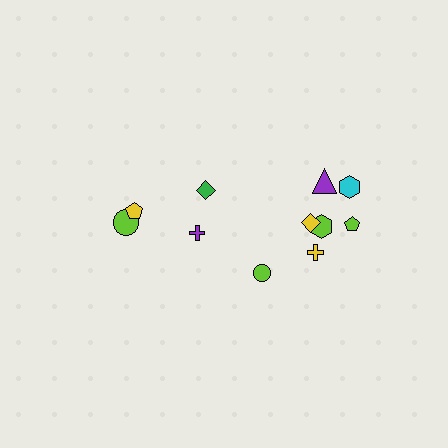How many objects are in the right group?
There are 8 objects.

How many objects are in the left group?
There are 3 objects.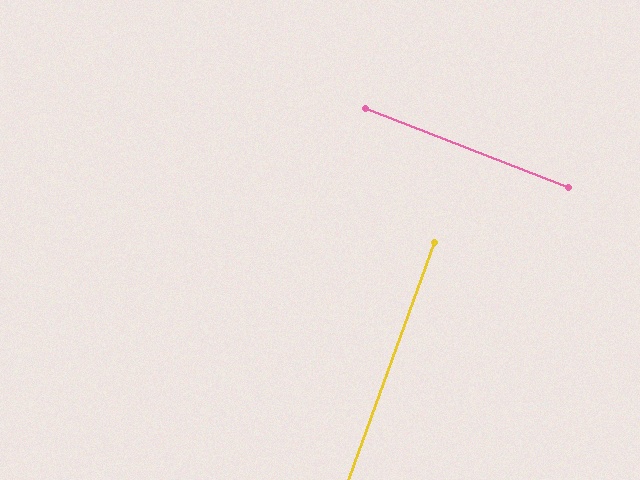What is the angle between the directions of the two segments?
Approximately 88 degrees.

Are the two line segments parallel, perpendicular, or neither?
Perpendicular — they meet at approximately 88°.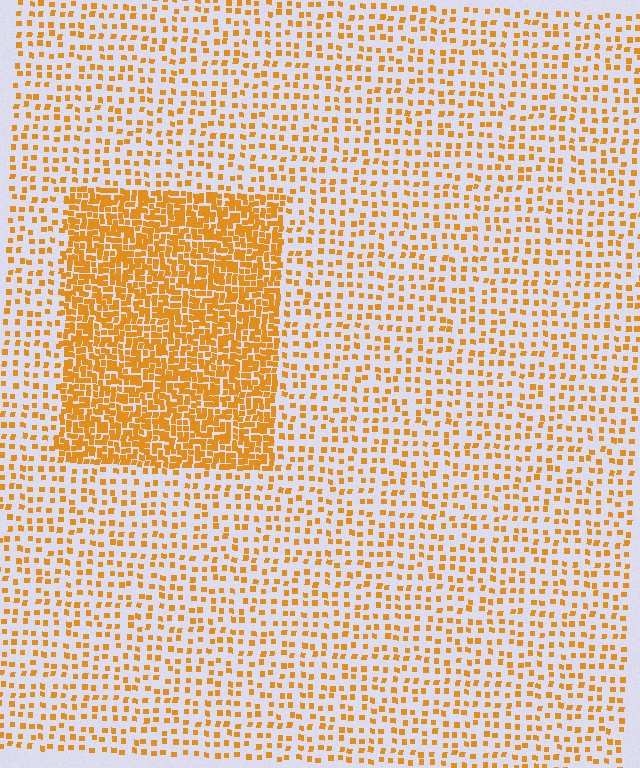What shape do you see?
I see a rectangle.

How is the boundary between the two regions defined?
The boundary is defined by a change in element density (approximately 2.8x ratio). All elements are the same color, size, and shape.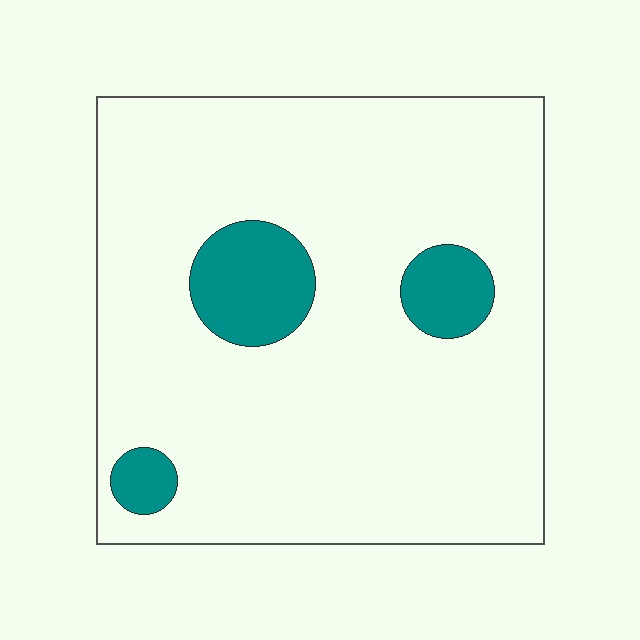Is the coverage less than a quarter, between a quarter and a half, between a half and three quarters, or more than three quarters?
Less than a quarter.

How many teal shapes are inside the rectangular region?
3.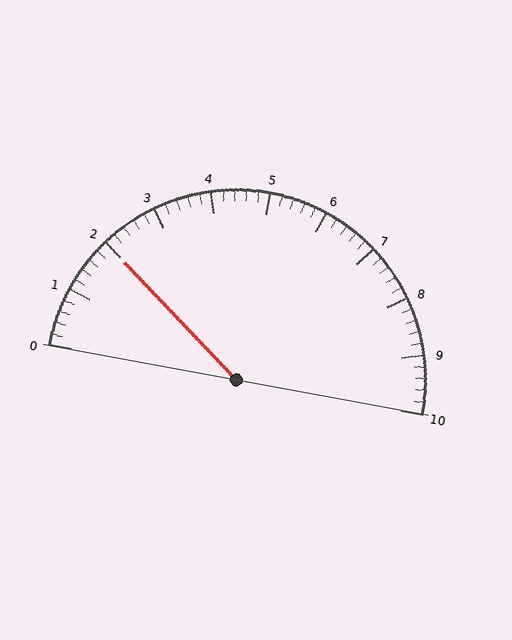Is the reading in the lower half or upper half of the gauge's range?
The reading is in the lower half of the range (0 to 10).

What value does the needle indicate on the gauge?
The needle indicates approximately 2.0.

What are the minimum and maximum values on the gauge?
The gauge ranges from 0 to 10.